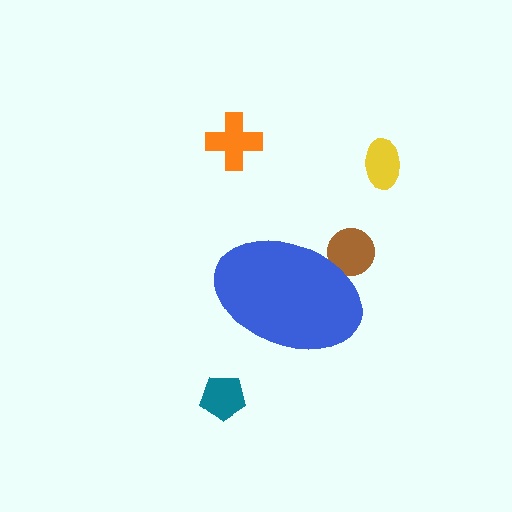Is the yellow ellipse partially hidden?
No, the yellow ellipse is fully visible.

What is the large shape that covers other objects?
A blue ellipse.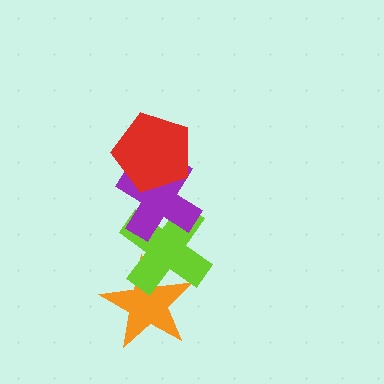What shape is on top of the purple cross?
The red pentagon is on top of the purple cross.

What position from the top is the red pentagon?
The red pentagon is 1st from the top.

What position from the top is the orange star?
The orange star is 4th from the top.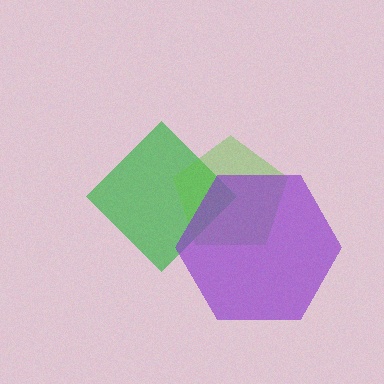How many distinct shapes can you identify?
There are 3 distinct shapes: a green diamond, a lime pentagon, a purple hexagon.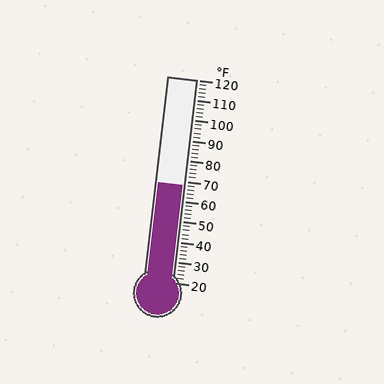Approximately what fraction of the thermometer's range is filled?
The thermometer is filled to approximately 50% of its range.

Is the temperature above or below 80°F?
The temperature is below 80°F.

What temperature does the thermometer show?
The thermometer shows approximately 68°F.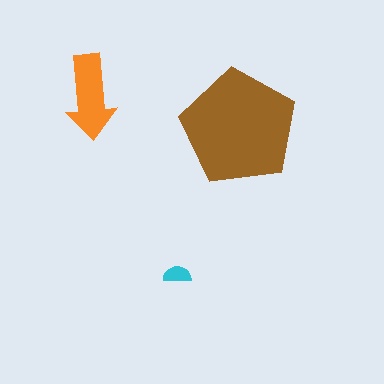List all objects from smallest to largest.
The cyan semicircle, the orange arrow, the brown pentagon.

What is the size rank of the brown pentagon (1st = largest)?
1st.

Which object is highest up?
The orange arrow is topmost.